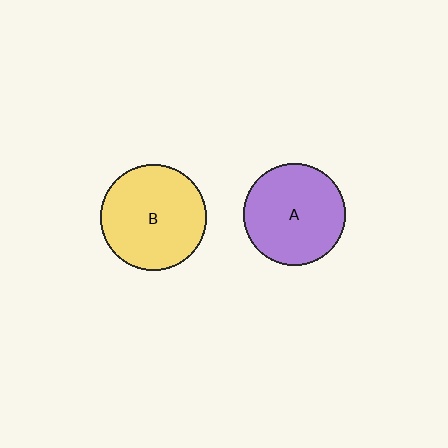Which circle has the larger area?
Circle B (yellow).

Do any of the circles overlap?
No, none of the circles overlap.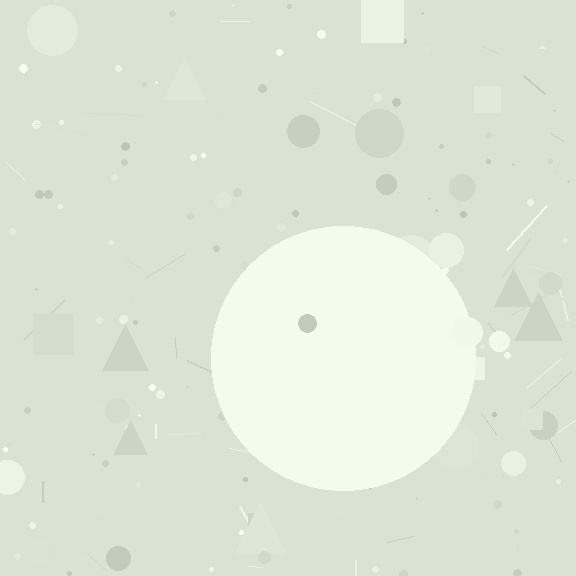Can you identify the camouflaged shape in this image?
The camouflaged shape is a circle.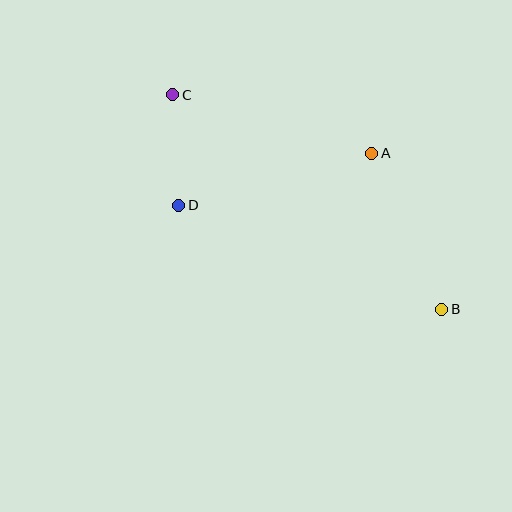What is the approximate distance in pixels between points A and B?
The distance between A and B is approximately 171 pixels.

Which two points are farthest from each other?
Points B and C are farthest from each other.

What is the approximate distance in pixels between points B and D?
The distance between B and D is approximately 283 pixels.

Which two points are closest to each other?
Points C and D are closest to each other.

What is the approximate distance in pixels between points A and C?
The distance between A and C is approximately 207 pixels.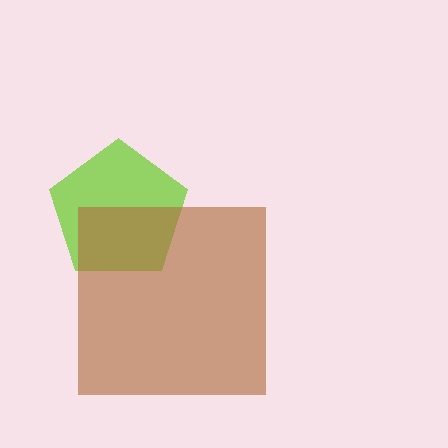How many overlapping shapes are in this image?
There are 2 overlapping shapes in the image.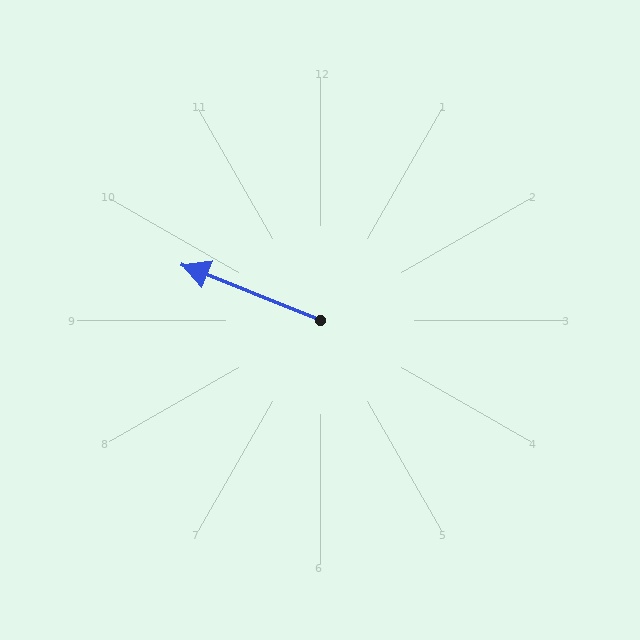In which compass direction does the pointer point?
West.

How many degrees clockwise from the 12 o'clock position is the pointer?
Approximately 292 degrees.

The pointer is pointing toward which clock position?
Roughly 10 o'clock.